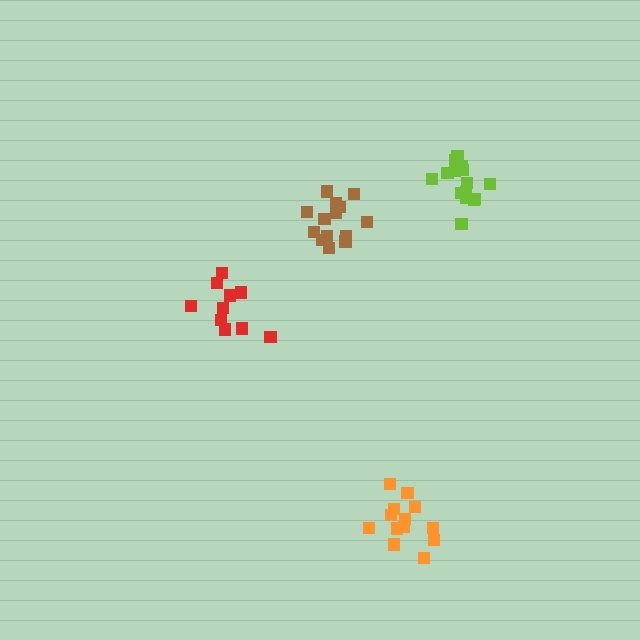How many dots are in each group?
Group 1: 16 dots, Group 2: 10 dots, Group 3: 14 dots, Group 4: 14 dots (54 total).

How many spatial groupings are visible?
There are 4 spatial groupings.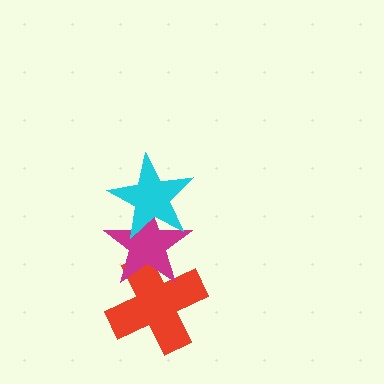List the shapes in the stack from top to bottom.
From top to bottom: the cyan star, the magenta star, the red cross.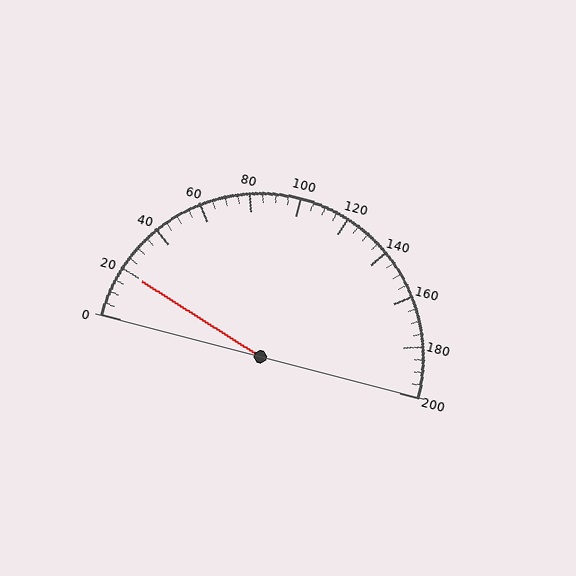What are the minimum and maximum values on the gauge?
The gauge ranges from 0 to 200.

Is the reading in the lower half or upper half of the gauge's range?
The reading is in the lower half of the range (0 to 200).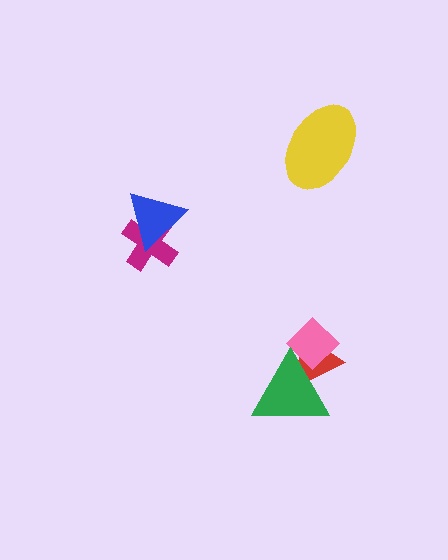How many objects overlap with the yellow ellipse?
0 objects overlap with the yellow ellipse.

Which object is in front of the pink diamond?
The green triangle is in front of the pink diamond.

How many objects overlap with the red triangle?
2 objects overlap with the red triangle.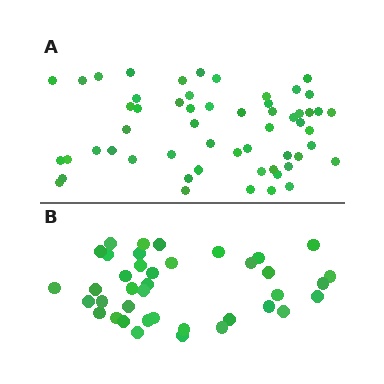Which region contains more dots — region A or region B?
Region A (the top region) has more dots.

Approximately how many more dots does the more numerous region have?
Region A has approximately 15 more dots than region B.